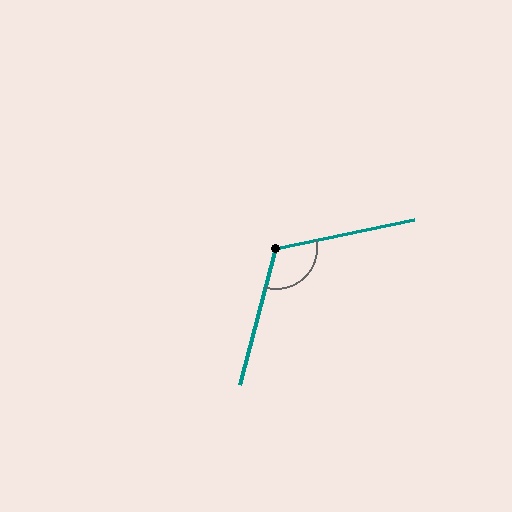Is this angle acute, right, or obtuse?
It is obtuse.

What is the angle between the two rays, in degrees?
Approximately 117 degrees.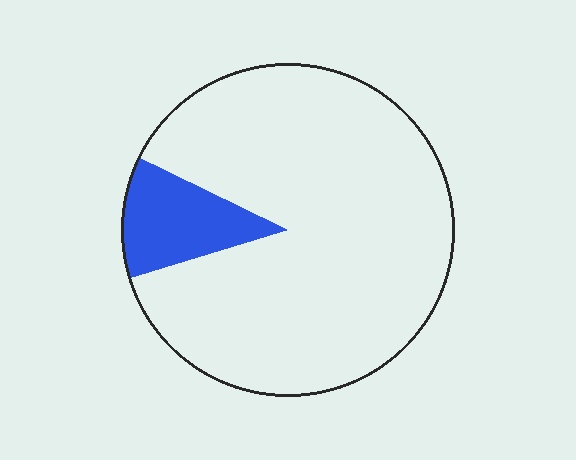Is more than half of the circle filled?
No.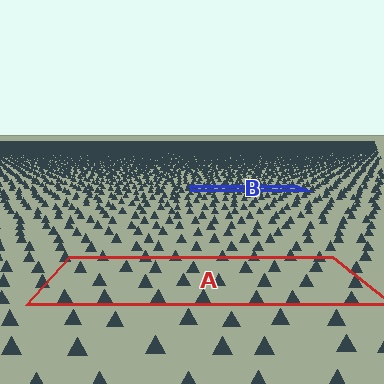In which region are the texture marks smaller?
The texture marks are smaller in region B, because it is farther away.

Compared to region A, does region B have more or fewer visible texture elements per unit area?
Region B has more texture elements per unit area — they are packed more densely because it is farther away.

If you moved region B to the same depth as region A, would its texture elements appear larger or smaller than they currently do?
They would appear larger. At a closer depth, the same texture elements are projected at a bigger on-screen size.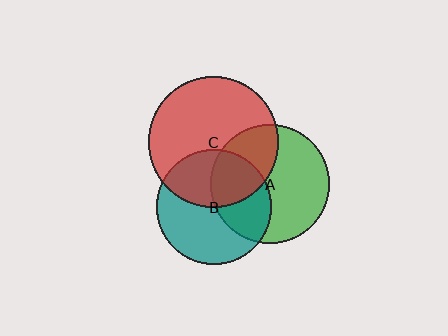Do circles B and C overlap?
Yes.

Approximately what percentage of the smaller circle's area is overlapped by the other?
Approximately 40%.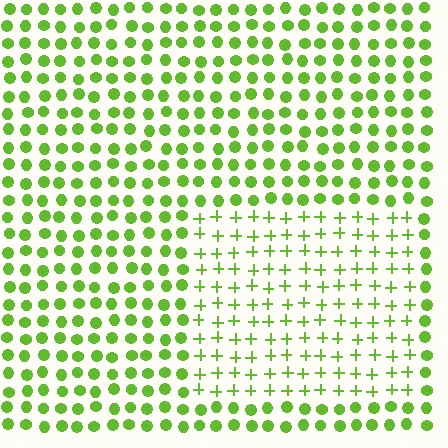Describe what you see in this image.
The image is filled with small lime elements arranged in a uniform grid. A rectangle-shaped region contains plus signs, while the surrounding area contains circles. The boundary is defined purely by the change in element shape.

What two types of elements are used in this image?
The image uses plus signs inside the rectangle region and circles outside it.